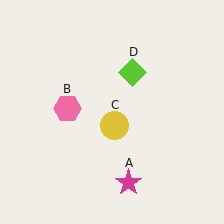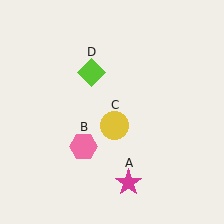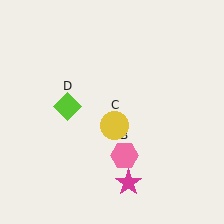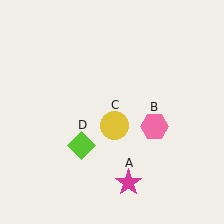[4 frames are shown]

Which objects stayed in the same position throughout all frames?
Magenta star (object A) and yellow circle (object C) remained stationary.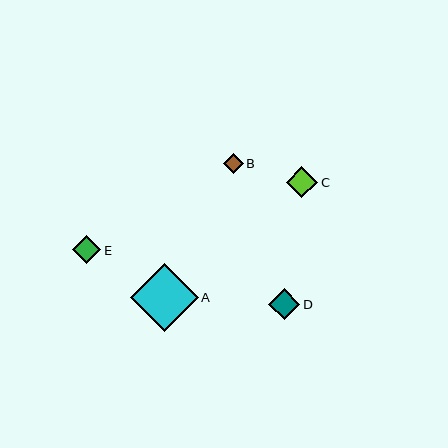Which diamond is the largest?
Diamond A is the largest with a size of approximately 68 pixels.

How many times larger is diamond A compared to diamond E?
Diamond A is approximately 2.4 times the size of diamond E.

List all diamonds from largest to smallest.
From largest to smallest: A, C, D, E, B.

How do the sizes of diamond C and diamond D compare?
Diamond C and diamond D are approximately the same size.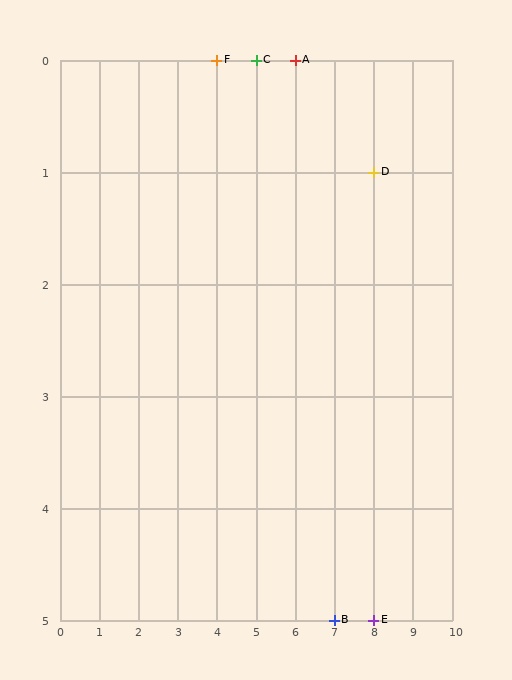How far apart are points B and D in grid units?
Points B and D are 1 column and 4 rows apart (about 4.1 grid units diagonally).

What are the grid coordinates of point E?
Point E is at grid coordinates (8, 5).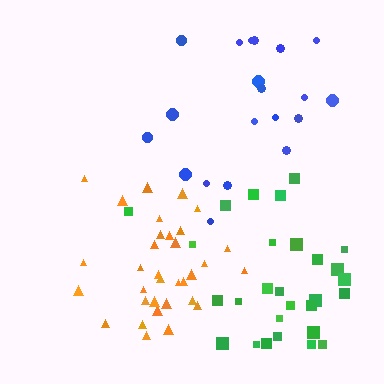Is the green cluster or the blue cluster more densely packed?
Green.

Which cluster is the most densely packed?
Orange.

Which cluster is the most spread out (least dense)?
Blue.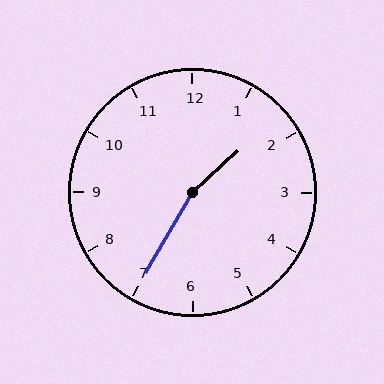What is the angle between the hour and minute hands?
Approximately 162 degrees.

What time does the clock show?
1:35.